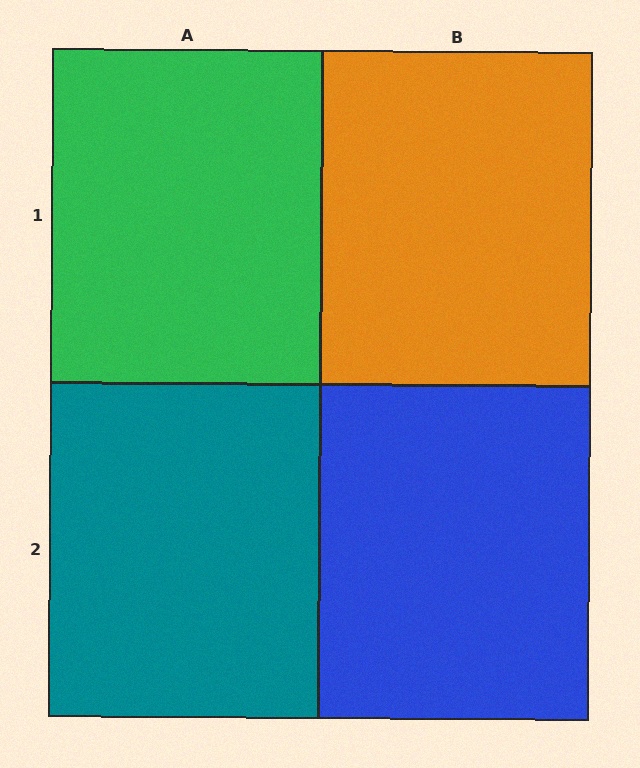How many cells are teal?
1 cell is teal.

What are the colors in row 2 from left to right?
Teal, blue.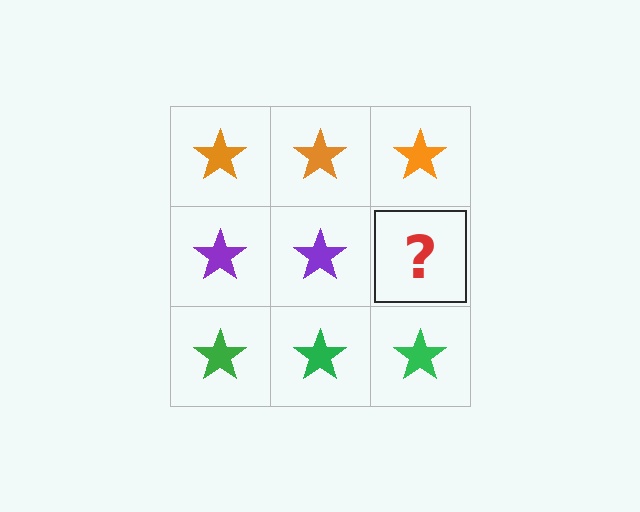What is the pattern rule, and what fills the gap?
The rule is that each row has a consistent color. The gap should be filled with a purple star.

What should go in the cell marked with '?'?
The missing cell should contain a purple star.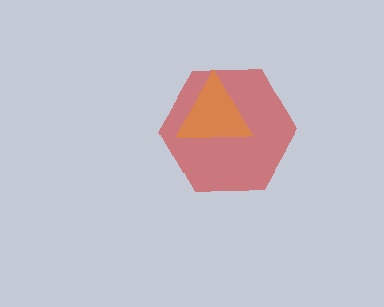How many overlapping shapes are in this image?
There are 2 overlapping shapes in the image.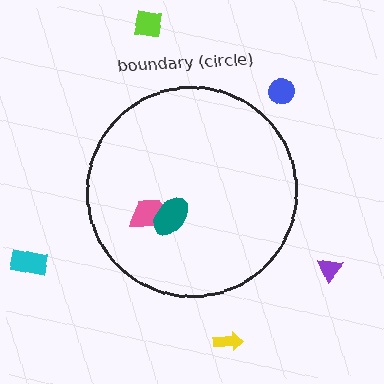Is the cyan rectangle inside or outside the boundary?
Outside.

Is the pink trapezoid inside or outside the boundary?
Inside.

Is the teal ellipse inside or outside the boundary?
Inside.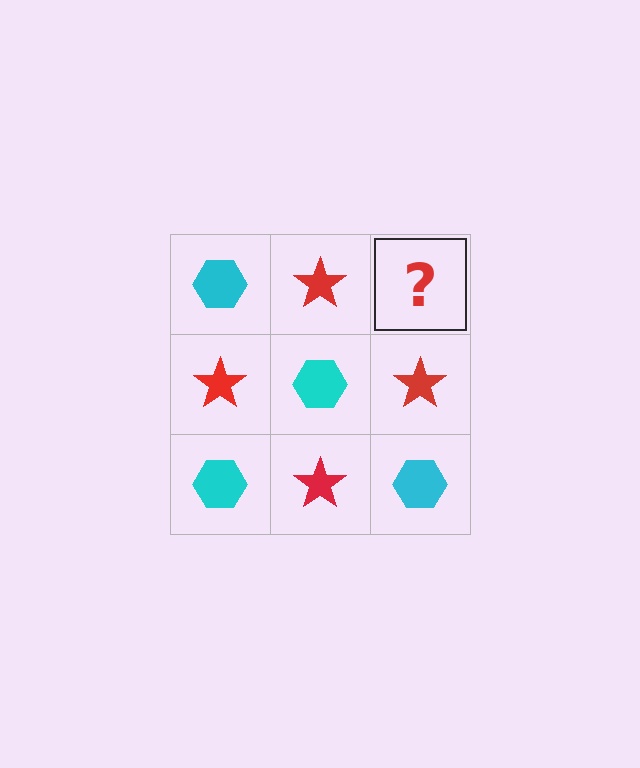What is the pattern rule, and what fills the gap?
The rule is that it alternates cyan hexagon and red star in a checkerboard pattern. The gap should be filled with a cyan hexagon.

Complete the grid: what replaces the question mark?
The question mark should be replaced with a cyan hexagon.